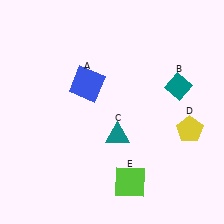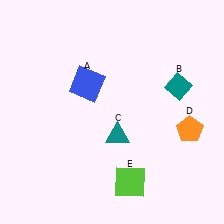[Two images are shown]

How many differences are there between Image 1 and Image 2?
There is 1 difference between the two images.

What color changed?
The pentagon (D) changed from yellow in Image 1 to orange in Image 2.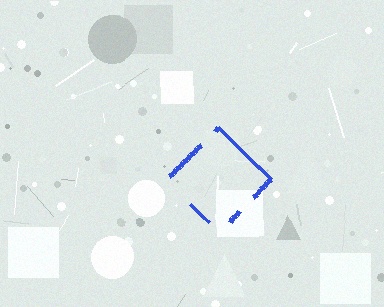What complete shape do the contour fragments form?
The contour fragments form a diamond.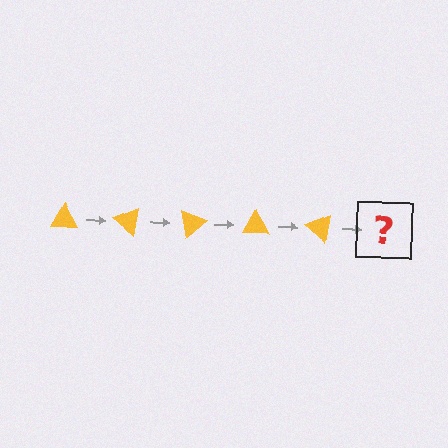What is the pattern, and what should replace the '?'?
The pattern is that the triangle rotates 40 degrees each step. The '?' should be a yellow triangle rotated 200 degrees.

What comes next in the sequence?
The next element should be a yellow triangle rotated 200 degrees.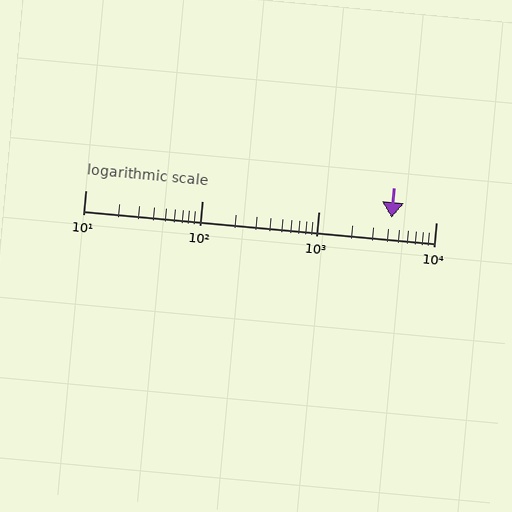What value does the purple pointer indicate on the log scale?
The pointer indicates approximately 4200.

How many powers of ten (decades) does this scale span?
The scale spans 3 decades, from 10 to 10000.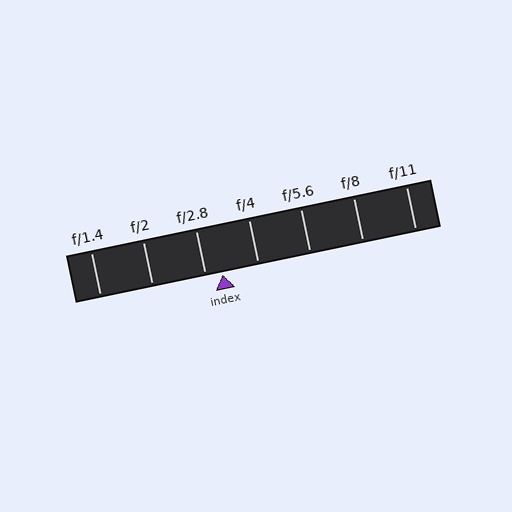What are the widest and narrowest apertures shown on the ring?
The widest aperture shown is f/1.4 and the narrowest is f/11.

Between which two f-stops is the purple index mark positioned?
The index mark is between f/2.8 and f/4.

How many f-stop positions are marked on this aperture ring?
There are 7 f-stop positions marked.